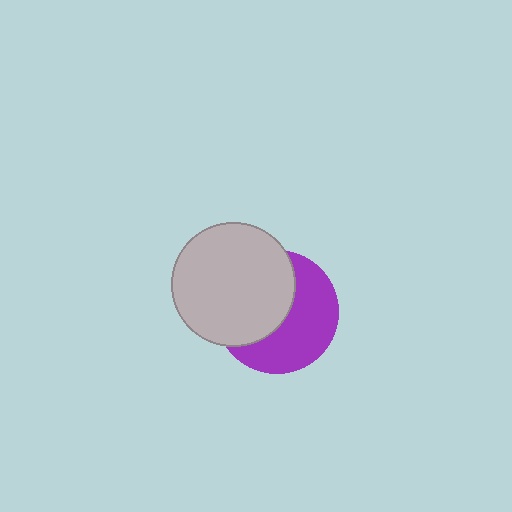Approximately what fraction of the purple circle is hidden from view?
Roughly 49% of the purple circle is hidden behind the light gray circle.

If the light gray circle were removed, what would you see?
You would see the complete purple circle.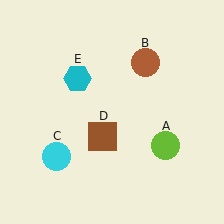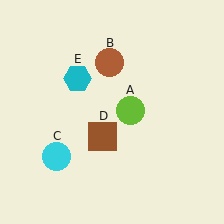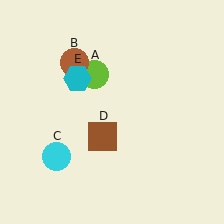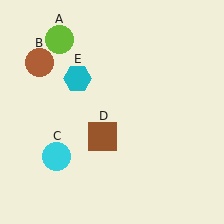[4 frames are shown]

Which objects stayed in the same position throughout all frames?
Cyan circle (object C) and brown square (object D) and cyan hexagon (object E) remained stationary.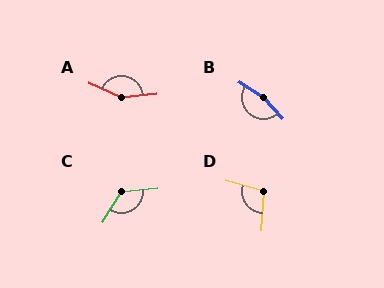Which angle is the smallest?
D, at approximately 103 degrees.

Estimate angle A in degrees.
Approximately 152 degrees.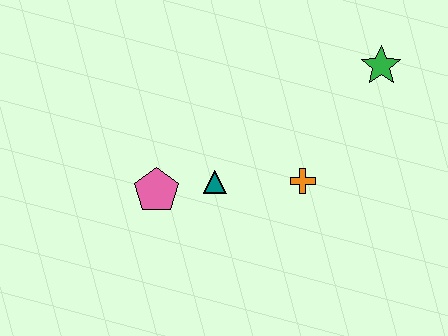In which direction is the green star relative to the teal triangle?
The green star is to the right of the teal triangle.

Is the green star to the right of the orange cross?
Yes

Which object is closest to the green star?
The orange cross is closest to the green star.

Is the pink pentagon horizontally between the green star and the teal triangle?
No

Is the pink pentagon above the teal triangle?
No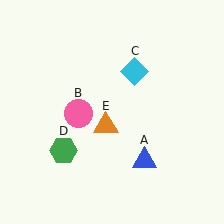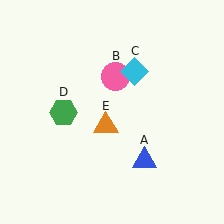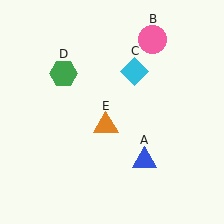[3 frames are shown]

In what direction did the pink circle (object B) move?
The pink circle (object B) moved up and to the right.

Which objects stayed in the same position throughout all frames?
Blue triangle (object A) and cyan diamond (object C) and orange triangle (object E) remained stationary.